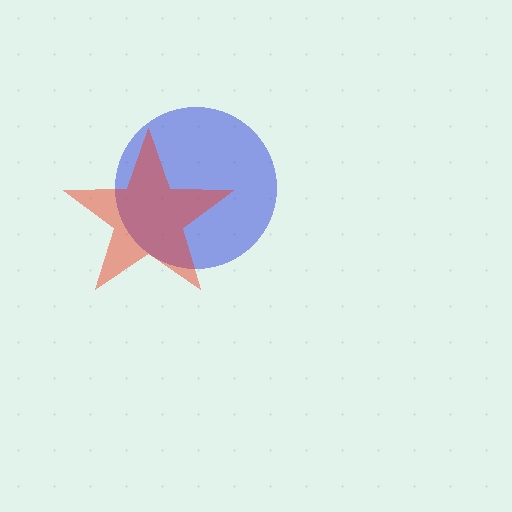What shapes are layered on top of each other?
The layered shapes are: a blue circle, a red star.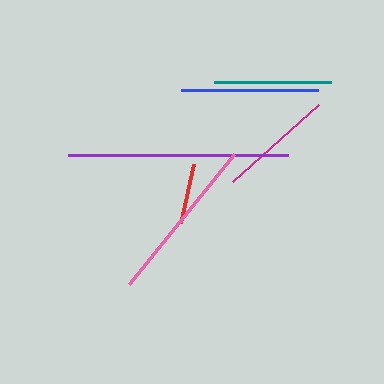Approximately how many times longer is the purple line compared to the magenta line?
The purple line is approximately 1.9 times the length of the magenta line.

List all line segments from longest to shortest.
From longest to shortest: purple, pink, blue, teal, magenta, red.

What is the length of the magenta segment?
The magenta segment is approximately 115 pixels long.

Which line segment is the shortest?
The red line is the shortest at approximately 60 pixels.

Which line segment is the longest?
The purple line is the longest at approximately 220 pixels.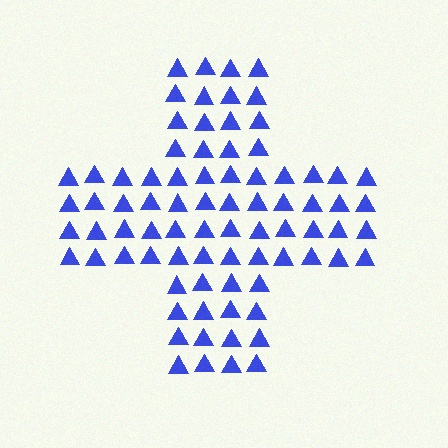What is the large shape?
The large shape is a cross.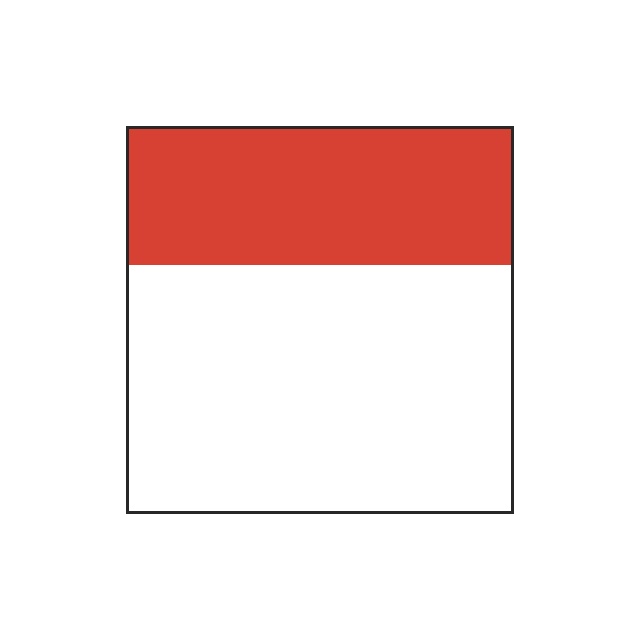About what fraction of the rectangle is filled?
About three eighths (3/8).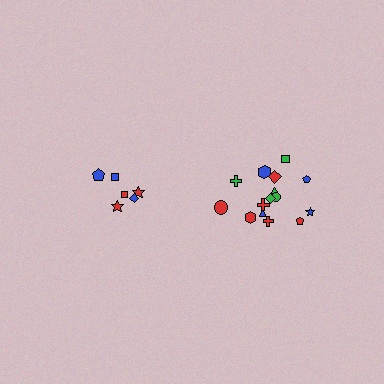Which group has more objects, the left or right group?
The right group.